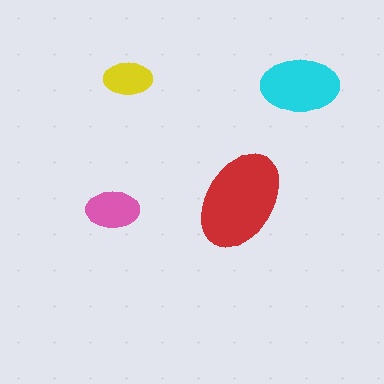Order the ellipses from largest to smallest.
the red one, the cyan one, the pink one, the yellow one.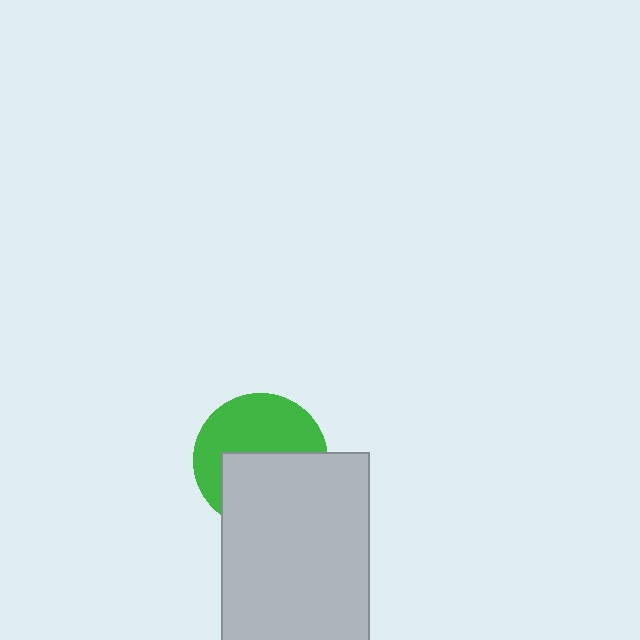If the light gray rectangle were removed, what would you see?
You would see the complete green circle.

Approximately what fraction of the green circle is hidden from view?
Roughly 49% of the green circle is hidden behind the light gray rectangle.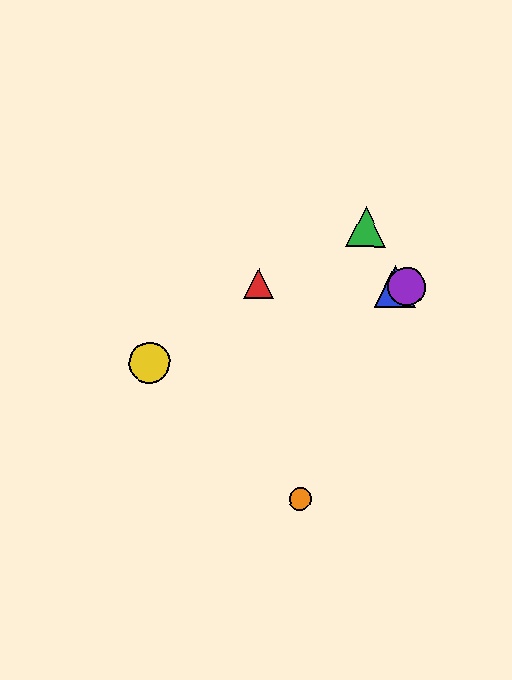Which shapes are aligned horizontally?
The red triangle, the blue triangle, the purple circle are aligned horizontally.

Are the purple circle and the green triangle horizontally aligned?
No, the purple circle is at y≈287 and the green triangle is at y≈227.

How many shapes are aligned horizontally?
3 shapes (the red triangle, the blue triangle, the purple circle) are aligned horizontally.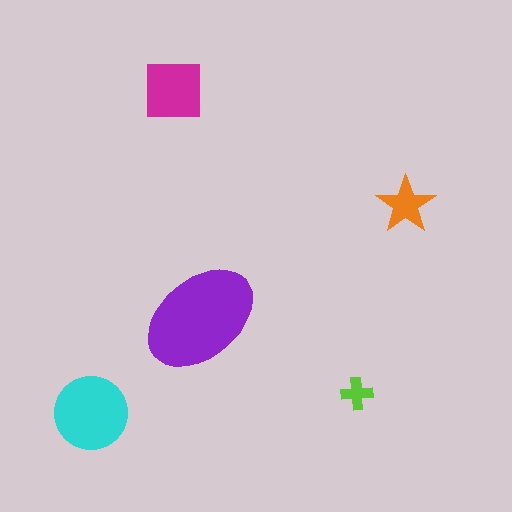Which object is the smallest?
The lime cross.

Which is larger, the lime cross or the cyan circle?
The cyan circle.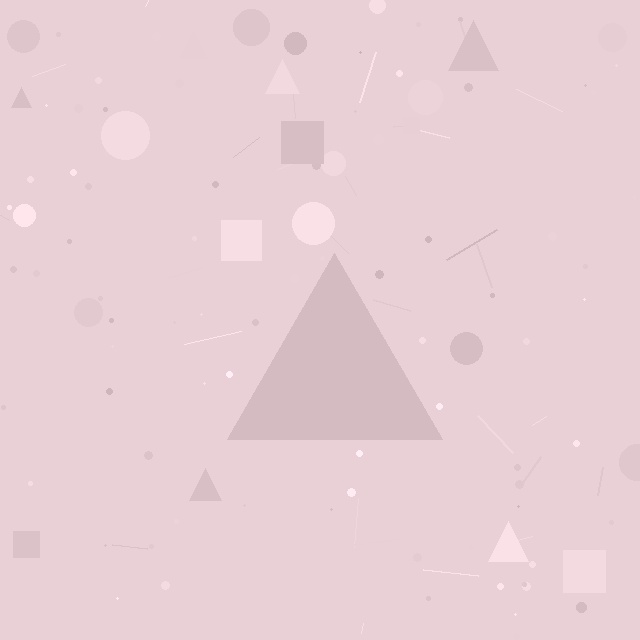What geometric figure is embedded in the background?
A triangle is embedded in the background.